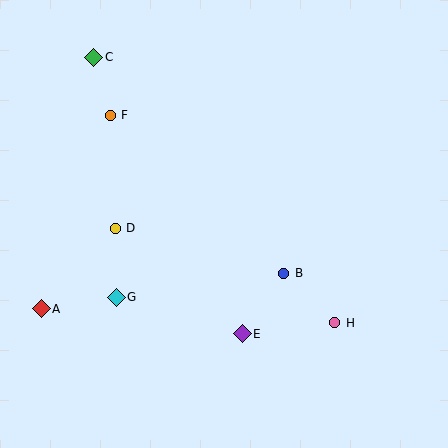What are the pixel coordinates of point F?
Point F is at (110, 115).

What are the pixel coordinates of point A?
Point A is at (41, 309).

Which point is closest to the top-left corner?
Point C is closest to the top-left corner.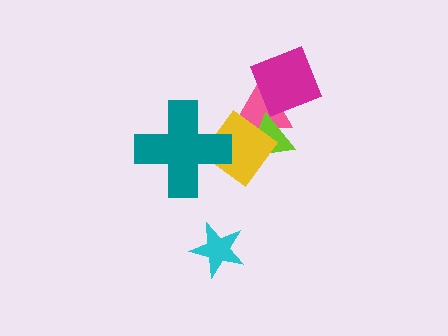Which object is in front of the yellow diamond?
The teal cross is in front of the yellow diamond.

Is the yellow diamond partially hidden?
Yes, it is partially covered by another shape.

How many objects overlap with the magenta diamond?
1 object overlaps with the magenta diamond.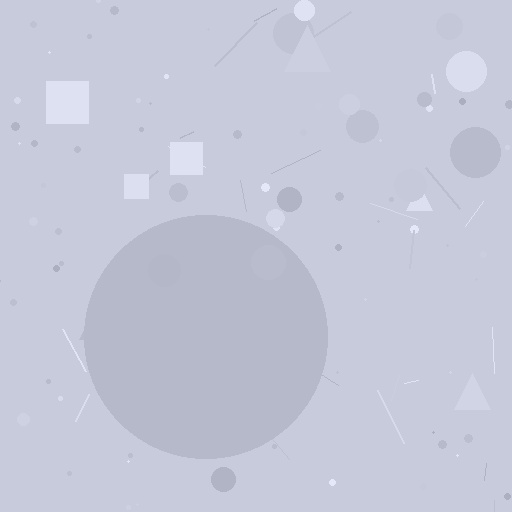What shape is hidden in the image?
A circle is hidden in the image.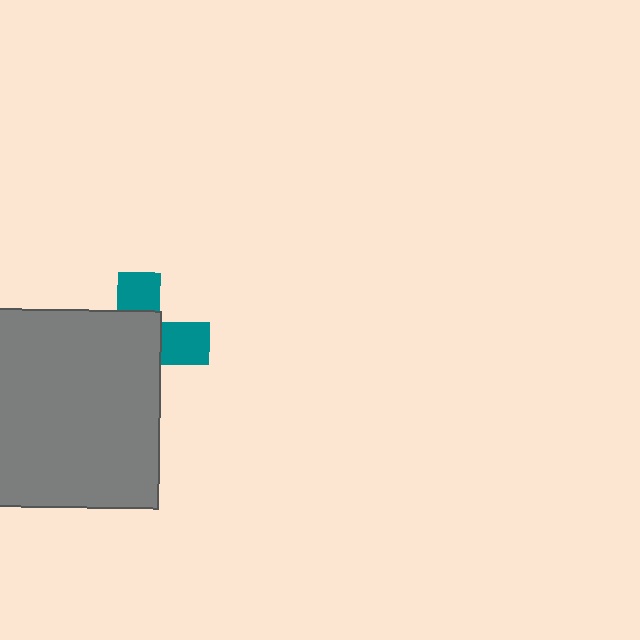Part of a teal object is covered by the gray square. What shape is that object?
It is a cross.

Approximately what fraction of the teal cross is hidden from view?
Roughly 64% of the teal cross is hidden behind the gray square.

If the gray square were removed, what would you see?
You would see the complete teal cross.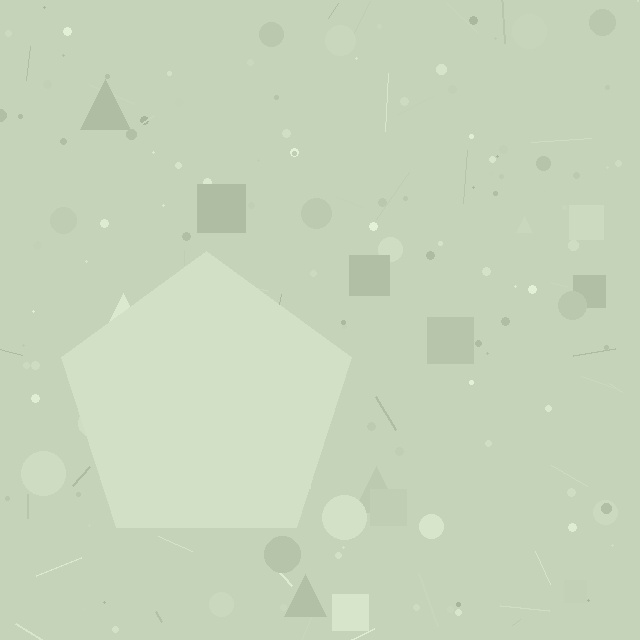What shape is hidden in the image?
A pentagon is hidden in the image.